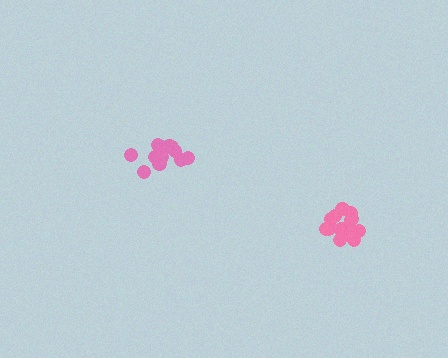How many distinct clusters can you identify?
There are 2 distinct clusters.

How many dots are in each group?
Group 1: 16 dots, Group 2: 13 dots (29 total).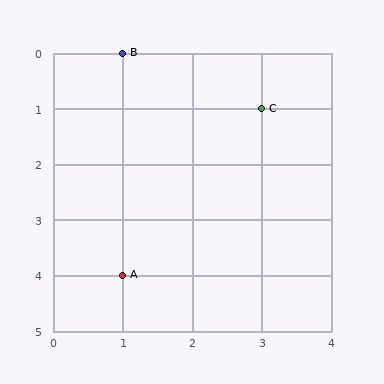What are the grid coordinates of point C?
Point C is at grid coordinates (3, 1).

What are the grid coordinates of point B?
Point B is at grid coordinates (1, 0).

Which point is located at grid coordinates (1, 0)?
Point B is at (1, 0).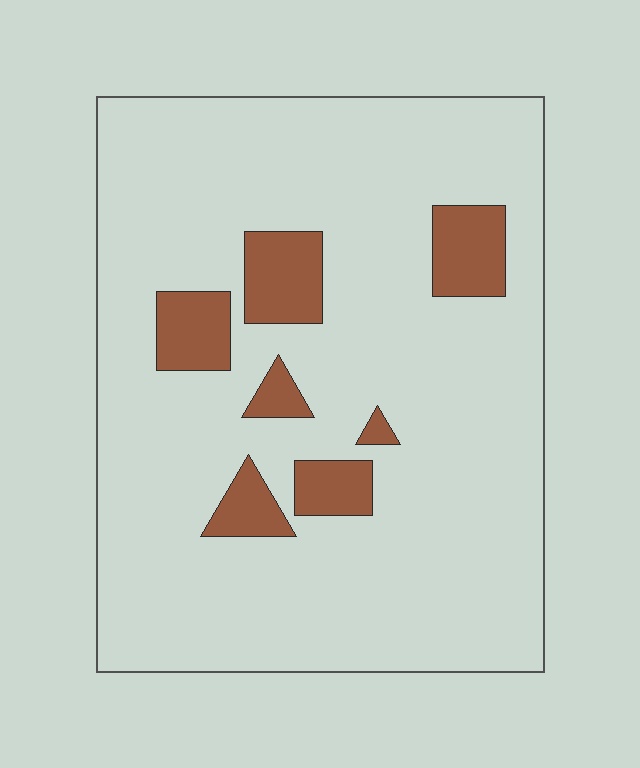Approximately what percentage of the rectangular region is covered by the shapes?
Approximately 10%.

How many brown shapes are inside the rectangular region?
7.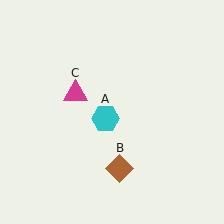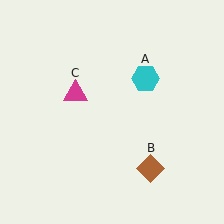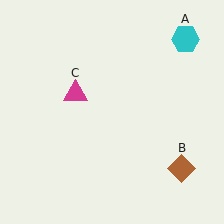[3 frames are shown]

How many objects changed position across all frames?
2 objects changed position: cyan hexagon (object A), brown diamond (object B).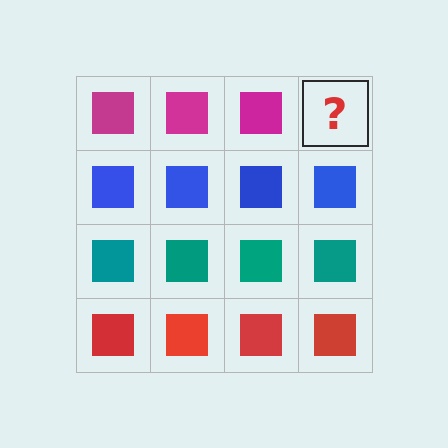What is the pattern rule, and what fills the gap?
The rule is that each row has a consistent color. The gap should be filled with a magenta square.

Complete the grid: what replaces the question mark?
The question mark should be replaced with a magenta square.